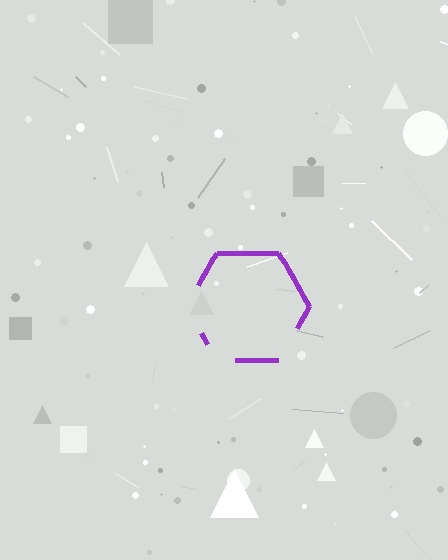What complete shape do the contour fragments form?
The contour fragments form a hexagon.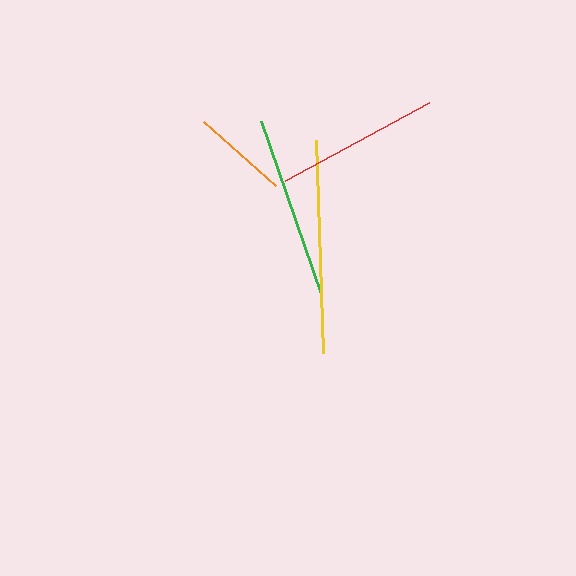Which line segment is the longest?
The yellow line is the longest at approximately 214 pixels.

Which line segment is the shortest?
The orange line is the shortest at approximately 97 pixels.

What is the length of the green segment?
The green segment is approximately 183 pixels long.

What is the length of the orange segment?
The orange segment is approximately 97 pixels long.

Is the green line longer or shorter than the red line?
The green line is longer than the red line.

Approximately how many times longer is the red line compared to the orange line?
The red line is approximately 1.7 times the length of the orange line.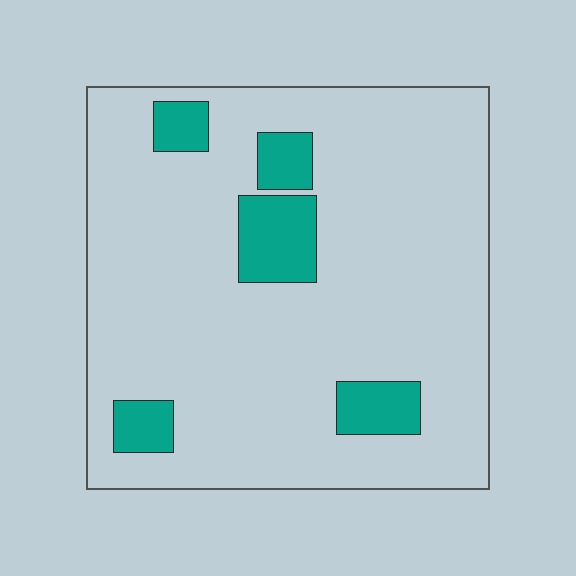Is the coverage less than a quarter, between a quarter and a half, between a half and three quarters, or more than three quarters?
Less than a quarter.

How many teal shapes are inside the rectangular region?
5.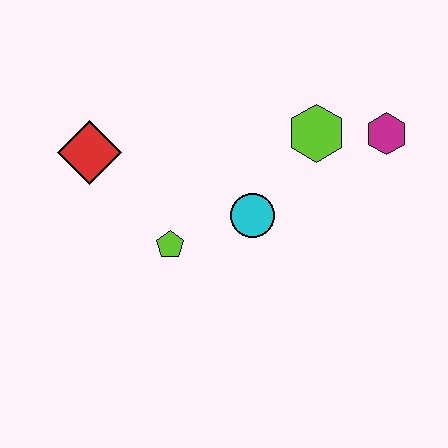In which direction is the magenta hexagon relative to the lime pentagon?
The magenta hexagon is to the right of the lime pentagon.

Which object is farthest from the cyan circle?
The red diamond is farthest from the cyan circle.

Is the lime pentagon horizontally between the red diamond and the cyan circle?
Yes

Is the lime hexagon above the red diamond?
Yes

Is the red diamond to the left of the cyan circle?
Yes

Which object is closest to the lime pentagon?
The cyan circle is closest to the lime pentagon.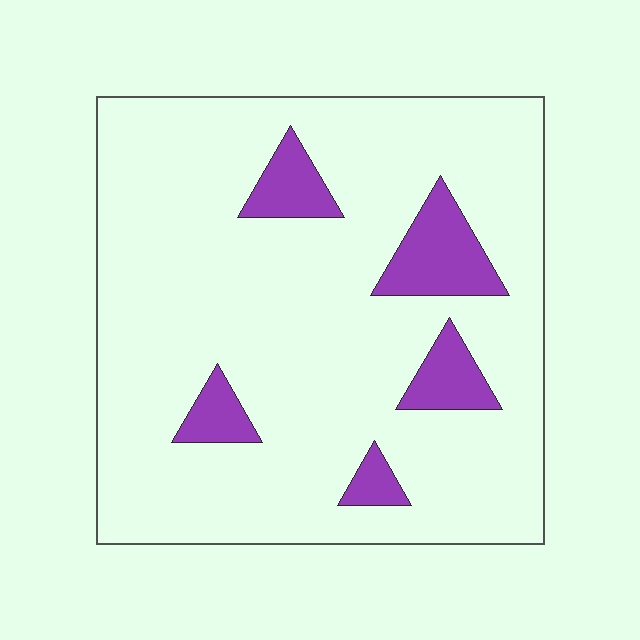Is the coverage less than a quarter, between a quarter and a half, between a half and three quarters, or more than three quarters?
Less than a quarter.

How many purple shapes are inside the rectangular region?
5.